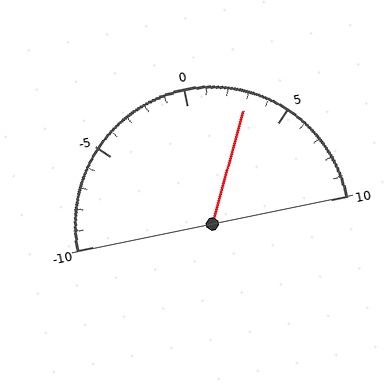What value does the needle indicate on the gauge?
The needle indicates approximately 3.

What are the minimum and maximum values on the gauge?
The gauge ranges from -10 to 10.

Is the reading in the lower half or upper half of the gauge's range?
The reading is in the upper half of the range (-10 to 10).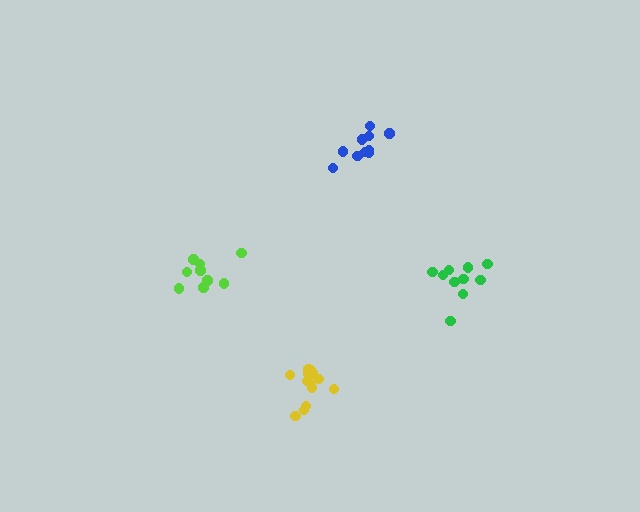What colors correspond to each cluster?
The clusters are colored: green, yellow, blue, lime.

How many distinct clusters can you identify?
There are 4 distinct clusters.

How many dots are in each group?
Group 1: 10 dots, Group 2: 13 dots, Group 3: 10 dots, Group 4: 9 dots (42 total).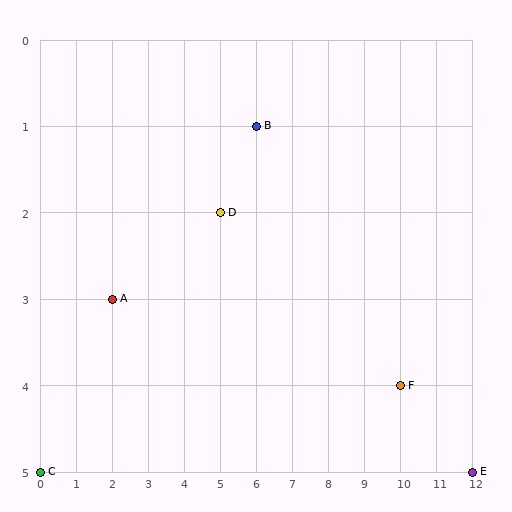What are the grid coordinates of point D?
Point D is at grid coordinates (5, 2).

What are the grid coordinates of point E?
Point E is at grid coordinates (12, 5).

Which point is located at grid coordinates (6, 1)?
Point B is at (6, 1).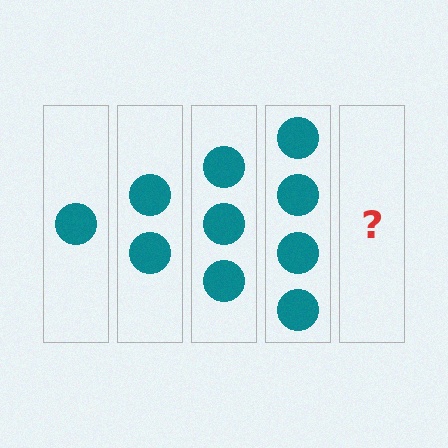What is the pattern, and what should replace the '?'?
The pattern is that each step adds one more circle. The '?' should be 5 circles.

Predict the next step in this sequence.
The next step is 5 circles.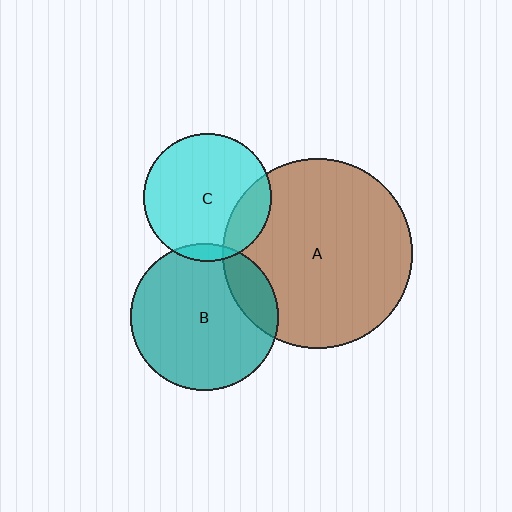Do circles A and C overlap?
Yes.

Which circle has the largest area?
Circle A (brown).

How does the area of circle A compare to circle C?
Approximately 2.2 times.